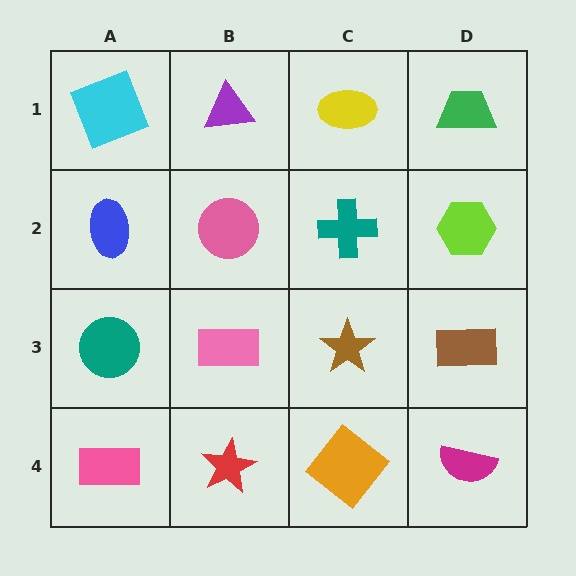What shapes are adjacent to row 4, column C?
A brown star (row 3, column C), a red star (row 4, column B), a magenta semicircle (row 4, column D).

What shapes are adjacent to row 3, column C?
A teal cross (row 2, column C), an orange diamond (row 4, column C), a pink rectangle (row 3, column B), a brown rectangle (row 3, column D).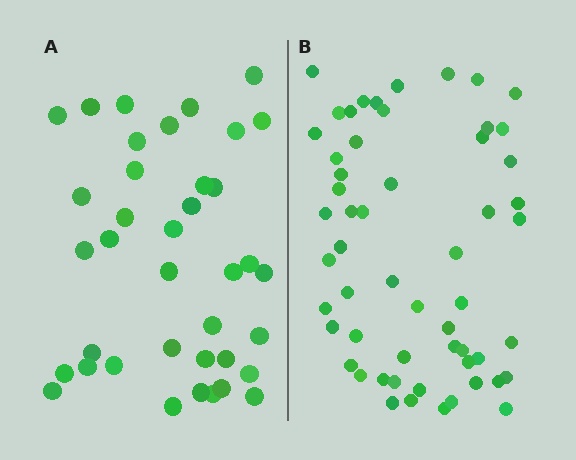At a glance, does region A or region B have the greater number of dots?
Region B (the right region) has more dots.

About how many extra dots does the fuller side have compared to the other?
Region B has approximately 20 more dots than region A.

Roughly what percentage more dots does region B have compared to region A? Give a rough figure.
About 45% more.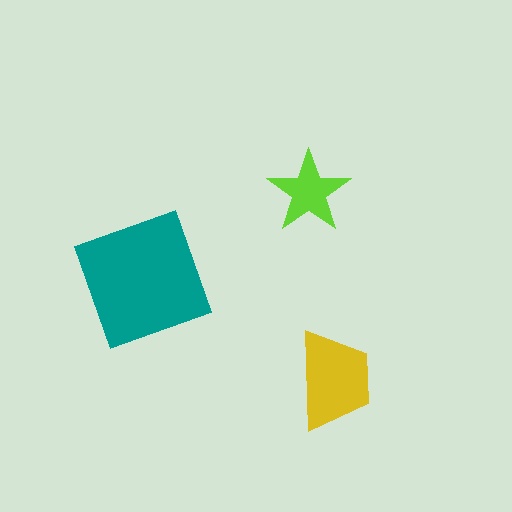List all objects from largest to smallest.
The teal square, the yellow trapezoid, the lime star.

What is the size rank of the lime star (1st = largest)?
3rd.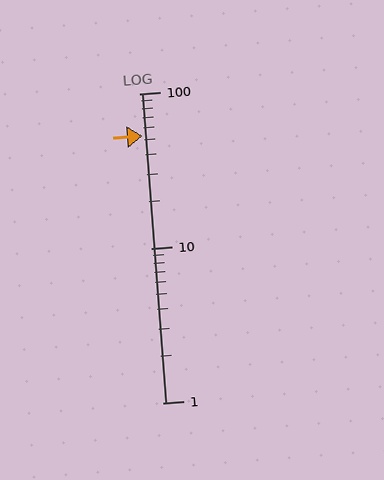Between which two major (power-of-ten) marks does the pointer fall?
The pointer is between 10 and 100.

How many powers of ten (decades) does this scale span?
The scale spans 2 decades, from 1 to 100.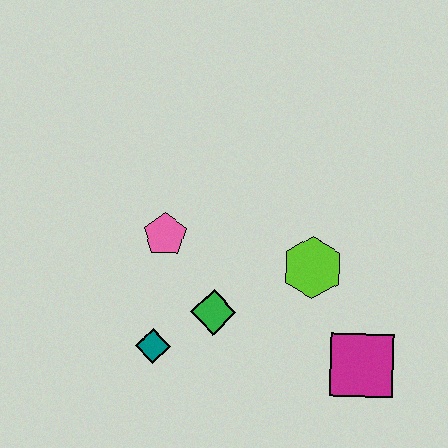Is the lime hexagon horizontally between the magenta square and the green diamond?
Yes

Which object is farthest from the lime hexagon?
The teal diamond is farthest from the lime hexagon.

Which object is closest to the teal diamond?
The green diamond is closest to the teal diamond.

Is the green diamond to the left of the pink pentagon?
No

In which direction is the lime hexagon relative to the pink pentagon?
The lime hexagon is to the right of the pink pentagon.